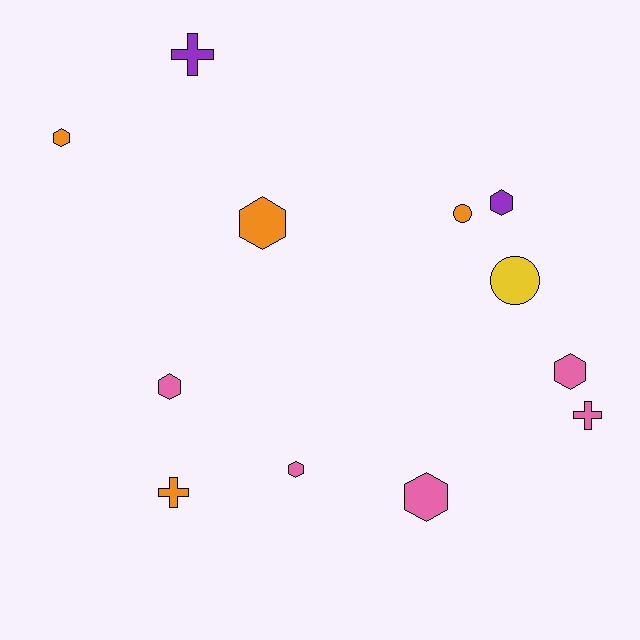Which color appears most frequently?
Pink, with 5 objects.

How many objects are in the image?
There are 12 objects.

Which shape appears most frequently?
Hexagon, with 7 objects.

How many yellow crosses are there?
There are no yellow crosses.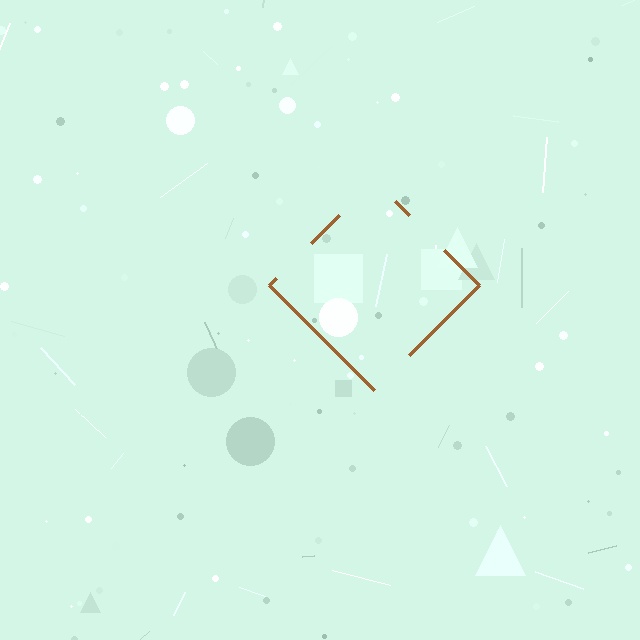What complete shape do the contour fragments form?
The contour fragments form a diamond.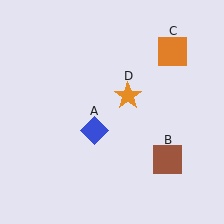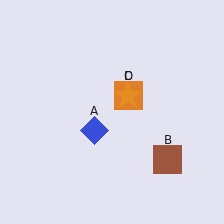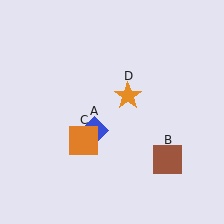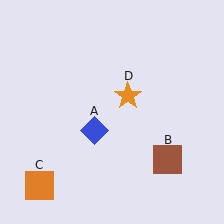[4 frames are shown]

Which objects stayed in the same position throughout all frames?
Blue diamond (object A) and brown square (object B) and orange star (object D) remained stationary.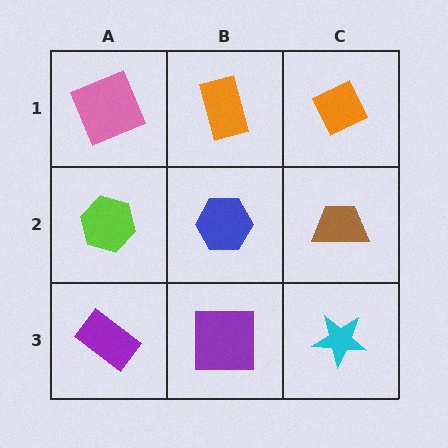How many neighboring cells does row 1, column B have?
3.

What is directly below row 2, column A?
A purple rectangle.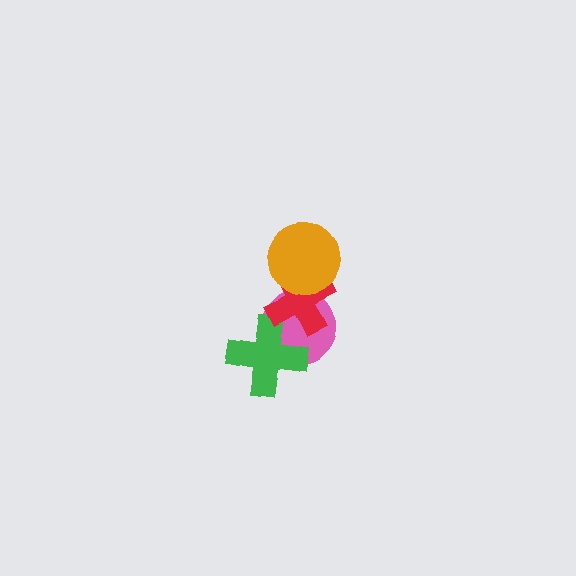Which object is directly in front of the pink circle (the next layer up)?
The green cross is directly in front of the pink circle.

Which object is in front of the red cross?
The orange circle is in front of the red cross.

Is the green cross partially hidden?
Yes, it is partially covered by another shape.